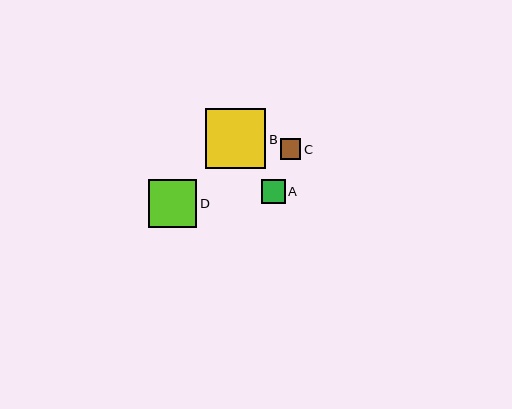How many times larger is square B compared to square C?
Square B is approximately 2.9 times the size of square C.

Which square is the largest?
Square B is the largest with a size of approximately 60 pixels.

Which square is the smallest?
Square C is the smallest with a size of approximately 20 pixels.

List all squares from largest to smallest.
From largest to smallest: B, D, A, C.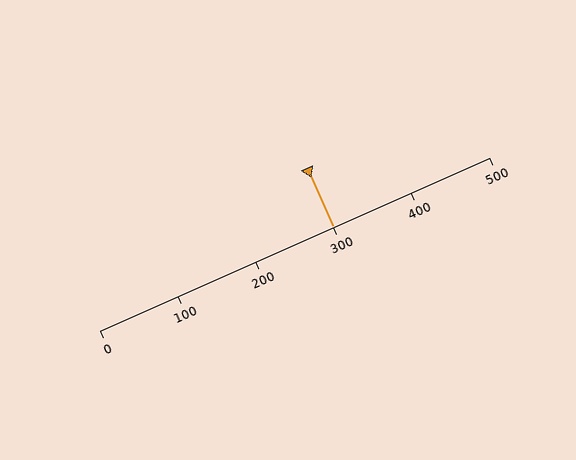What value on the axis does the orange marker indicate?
The marker indicates approximately 300.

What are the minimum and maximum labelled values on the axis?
The axis runs from 0 to 500.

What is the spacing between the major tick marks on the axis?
The major ticks are spaced 100 apart.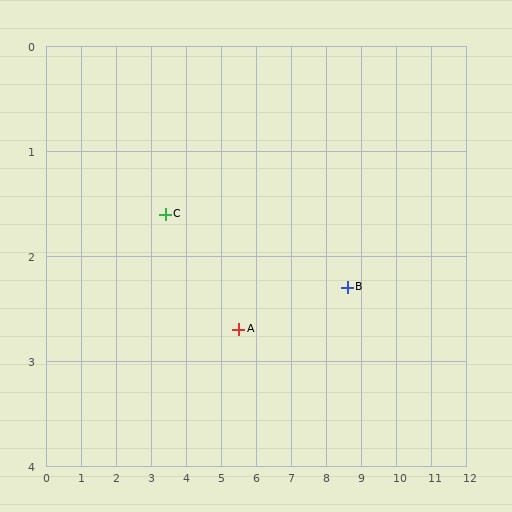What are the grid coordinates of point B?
Point B is at approximately (8.6, 2.3).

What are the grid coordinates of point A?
Point A is at approximately (5.5, 2.7).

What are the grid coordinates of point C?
Point C is at approximately (3.4, 1.6).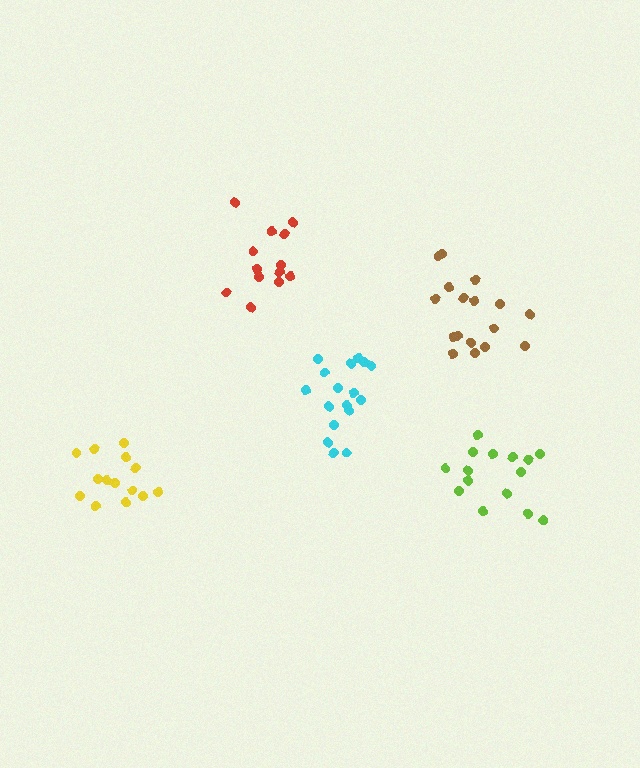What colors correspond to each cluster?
The clusters are colored: red, lime, brown, yellow, cyan.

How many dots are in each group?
Group 1: 13 dots, Group 2: 15 dots, Group 3: 17 dots, Group 4: 14 dots, Group 5: 17 dots (76 total).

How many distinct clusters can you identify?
There are 5 distinct clusters.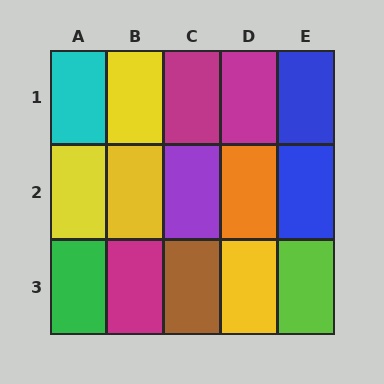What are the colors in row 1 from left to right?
Cyan, yellow, magenta, magenta, blue.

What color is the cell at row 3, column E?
Lime.